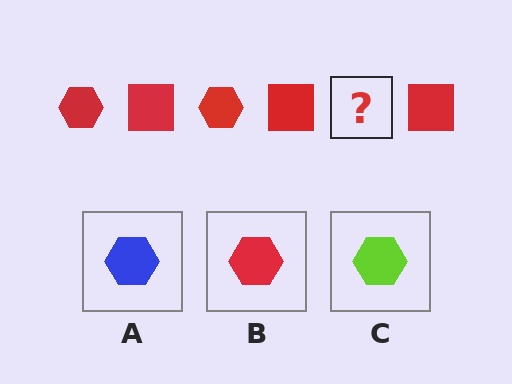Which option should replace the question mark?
Option B.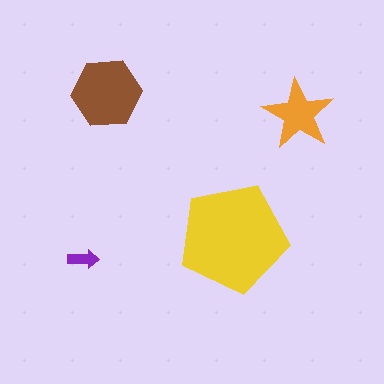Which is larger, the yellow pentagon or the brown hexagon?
The yellow pentagon.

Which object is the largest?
The yellow pentagon.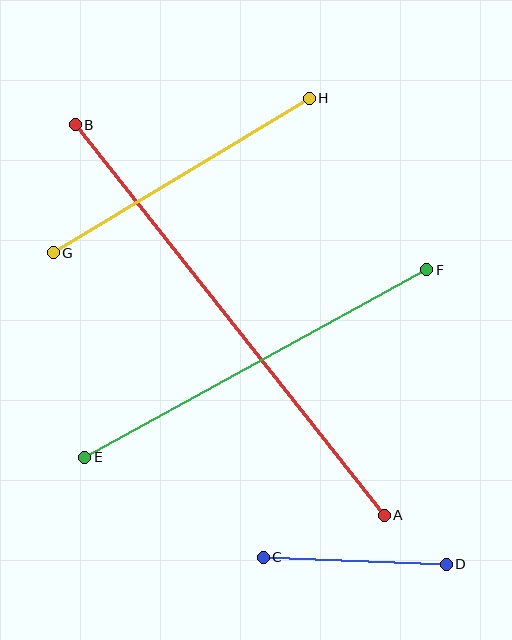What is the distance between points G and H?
The distance is approximately 299 pixels.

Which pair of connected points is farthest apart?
Points A and B are farthest apart.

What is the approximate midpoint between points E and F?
The midpoint is at approximately (256, 364) pixels.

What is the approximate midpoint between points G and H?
The midpoint is at approximately (181, 176) pixels.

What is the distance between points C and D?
The distance is approximately 183 pixels.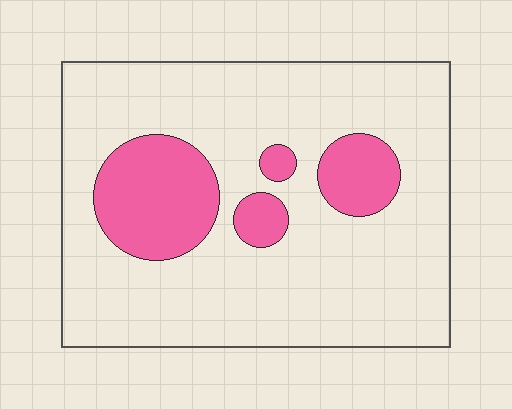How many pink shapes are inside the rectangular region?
4.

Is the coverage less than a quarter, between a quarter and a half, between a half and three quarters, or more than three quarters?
Less than a quarter.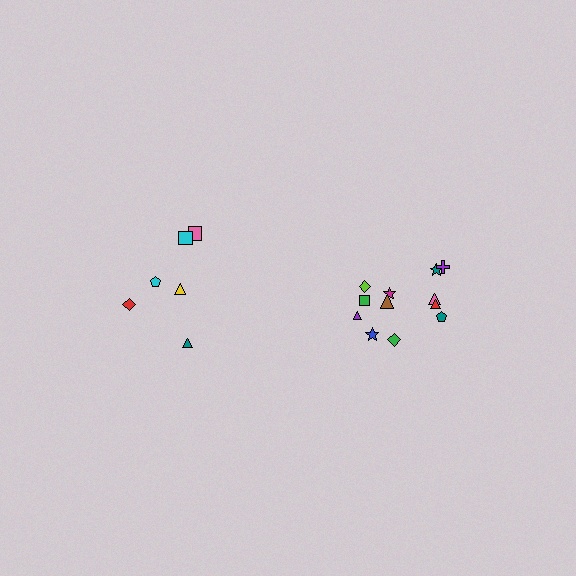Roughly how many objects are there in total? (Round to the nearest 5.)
Roughly 20 objects in total.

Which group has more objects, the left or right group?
The right group.